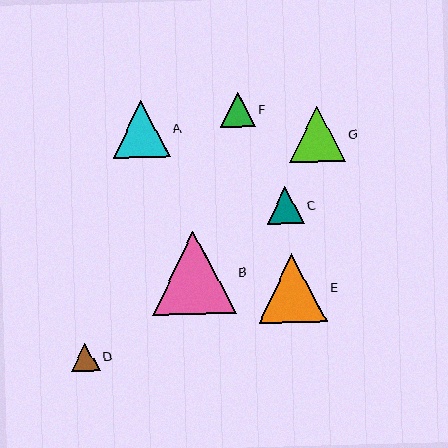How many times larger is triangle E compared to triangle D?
Triangle E is approximately 2.4 times the size of triangle D.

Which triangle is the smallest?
Triangle D is the smallest with a size of approximately 29 pixels.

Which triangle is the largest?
Triangle B is the largest with a size of approximately 83 pixels.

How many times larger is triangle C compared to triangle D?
Triangle C is approximately 1.3 times the size of triangle D.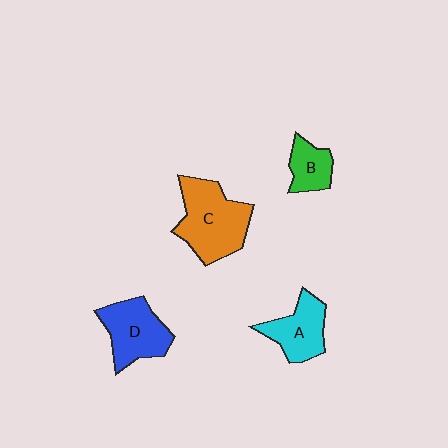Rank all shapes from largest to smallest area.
From largest to smallest: C (orange), D (blue), A (cyan), B (green).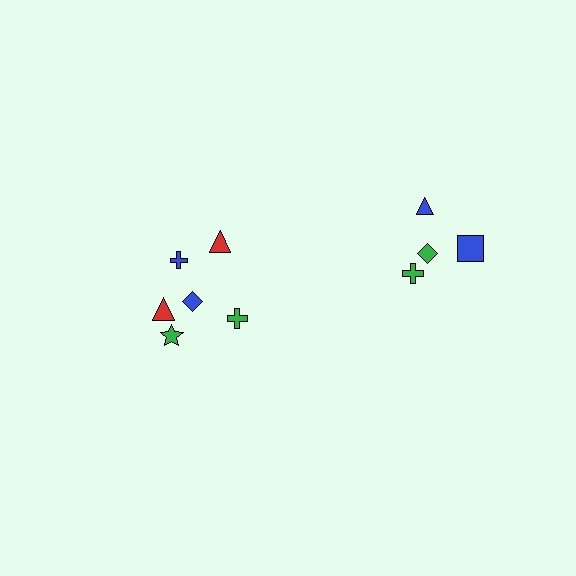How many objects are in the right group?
There are 4 objects.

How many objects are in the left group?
There are 6 objects.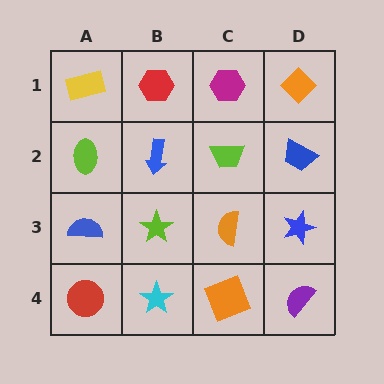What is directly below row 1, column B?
A blue arrow.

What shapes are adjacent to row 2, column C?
A magenta hexagon (row 1, column C), an orange semicircle (row 3, column C), a blue arrow (row 2, column B), a blue trapezoid (row 2, column D).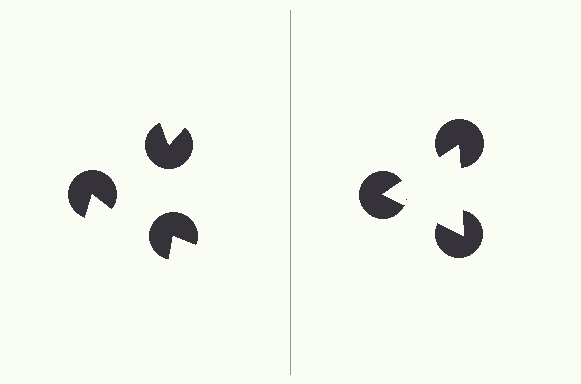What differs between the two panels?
The pac-man discs are positioned identically on both sides; only the wedge orientations differ. On the right they align to a triangle; on the left they are misaligned.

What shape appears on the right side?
An illusory triangle.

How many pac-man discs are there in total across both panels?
6 — 3 on each side.